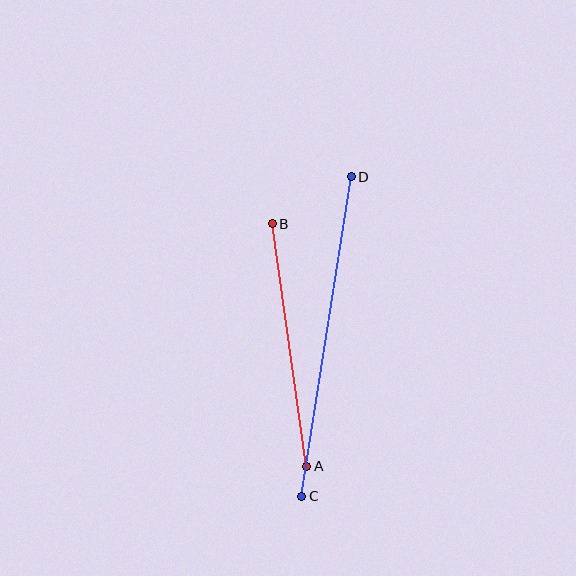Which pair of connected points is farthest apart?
Points C and D are farthest apart.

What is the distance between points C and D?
The distance is approximately 323 pixels.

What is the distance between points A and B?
The distance is approximately 245 pixels.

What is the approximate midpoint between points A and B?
The midpoint is at approximately (290, 345) pixels.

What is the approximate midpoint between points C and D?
The midpoint is at approximately (326, 336) pixels.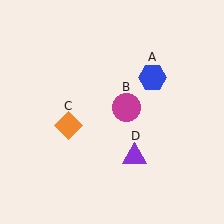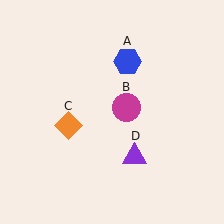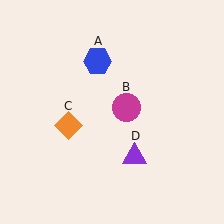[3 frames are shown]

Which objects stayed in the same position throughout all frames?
Magenta circle (object B) and orange diamond (object C) and purple triangle (object D) remained stationary.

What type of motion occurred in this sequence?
The blue hexagon (object A) rotated counterclockwise around the center of the scene.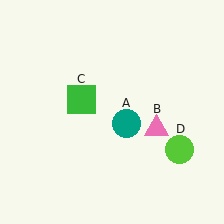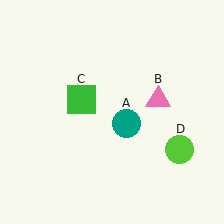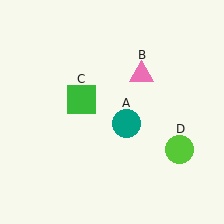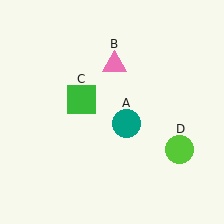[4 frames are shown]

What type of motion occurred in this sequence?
The pink triangle (object B) rotated counterclockwise around the center of the scene.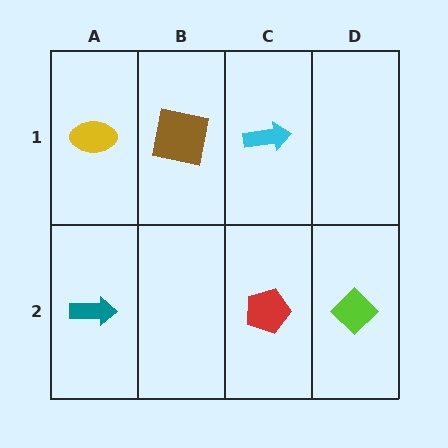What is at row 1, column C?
A cyan arrow.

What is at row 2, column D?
A lime diamond.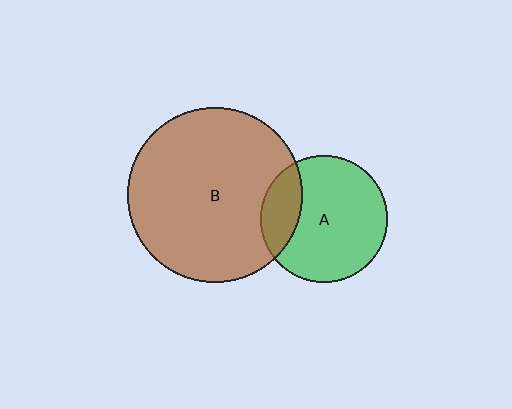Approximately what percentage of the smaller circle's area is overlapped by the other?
Approximately 20%.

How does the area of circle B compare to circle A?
Approximately 1.9 times.